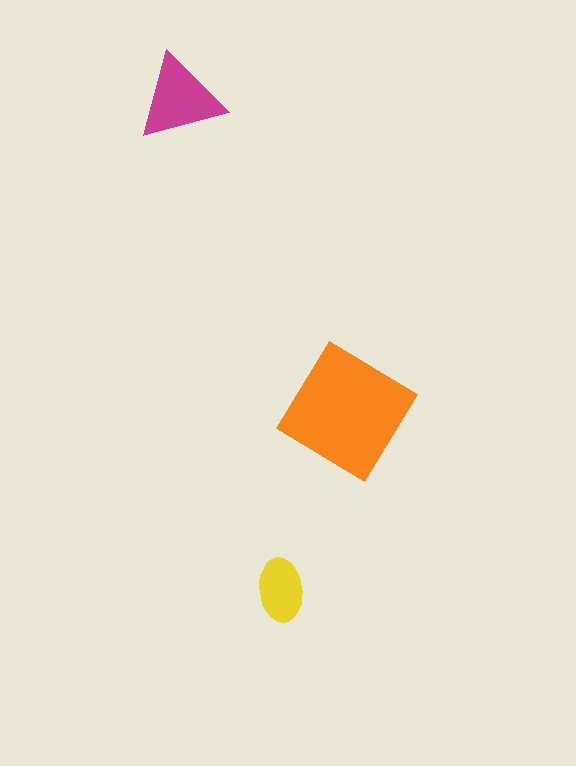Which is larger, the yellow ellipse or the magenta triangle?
The magenta triangle.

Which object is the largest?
The orange diamond.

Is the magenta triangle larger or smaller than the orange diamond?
Smaller.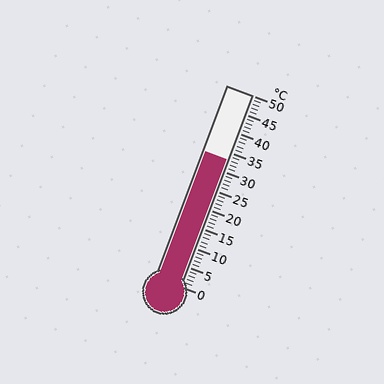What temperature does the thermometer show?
The thermometer shows approximately 33°C.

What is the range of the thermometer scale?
The thermometer scale ranges from 0°C to 50°C.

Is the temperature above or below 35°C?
The temperature is below 35°C.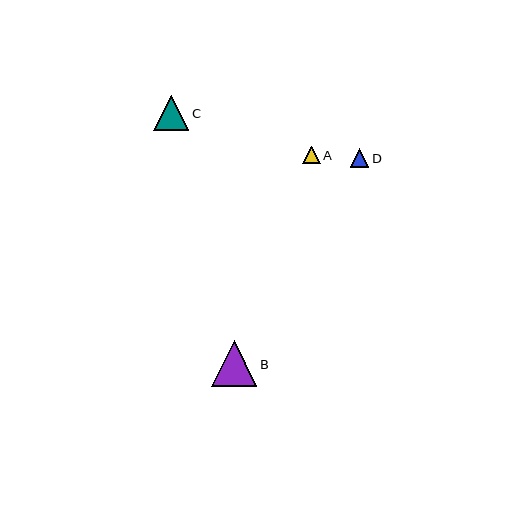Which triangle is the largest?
Triangle B is the largest with a size of approximately 46 pixels.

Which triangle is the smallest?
Triangle A is the smallest with a size of approximately 17 pixels.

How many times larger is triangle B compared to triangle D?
Triangle B is approximately 2.5 times the size of triangle D.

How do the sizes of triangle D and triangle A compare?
Triangle D and triangle A are approximately the same size.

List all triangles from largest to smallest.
From largest to smallest: B, C, D, A.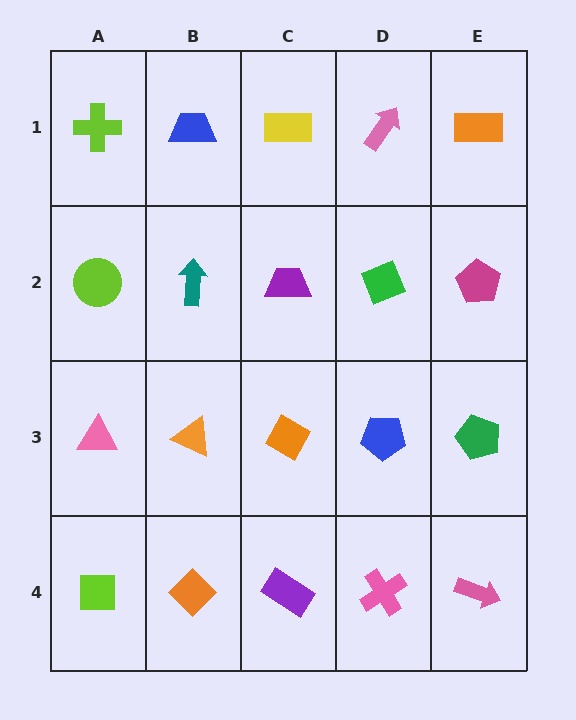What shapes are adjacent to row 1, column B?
A teal arrow (row 2, column B), a lime cross (row 1, column A), a yellow rectangle (row 1, column C).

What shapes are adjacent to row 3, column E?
A magenta pentagon (row 2, column E), a pink arrow (row 4, column E), a blue pentagon (row 3, column D).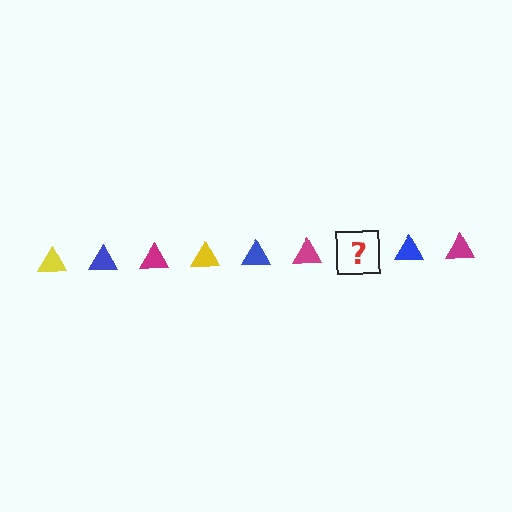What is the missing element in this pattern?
The missing element is a yellow triangle.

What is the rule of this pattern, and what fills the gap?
The rule is that the pattern cycles through yellow, blue, magenta triangles. The gap should be filled with a yellow triangle.